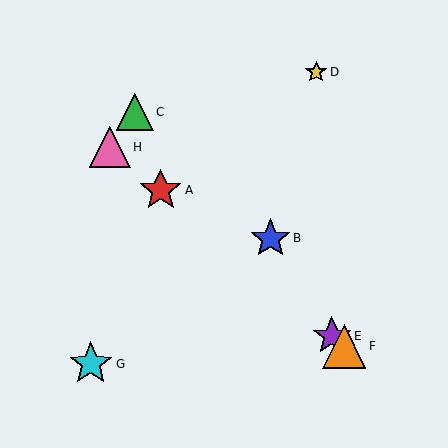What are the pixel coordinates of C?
Object C is at (135, 112).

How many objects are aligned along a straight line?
4 objects (A, E, F, H) are aligned along a straight line.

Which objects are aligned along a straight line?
Objects A, E, F, H are aligned along a straight line.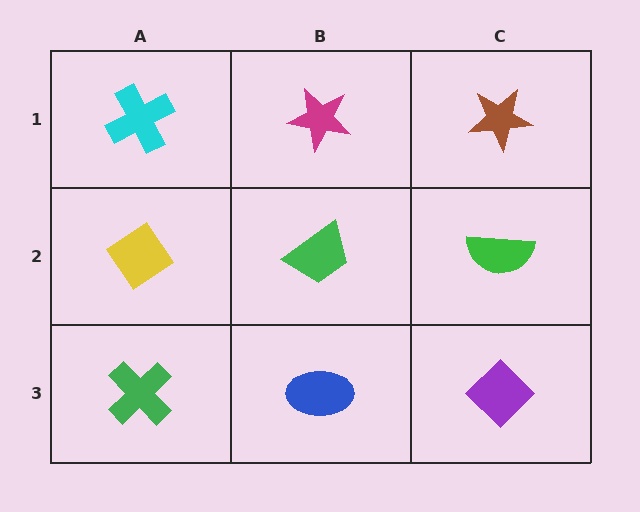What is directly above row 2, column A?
A cyan cross.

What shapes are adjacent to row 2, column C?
A brown star (row 1, column C), a purple diamond (row 3, column C), a green trapezoid (row 2, column B).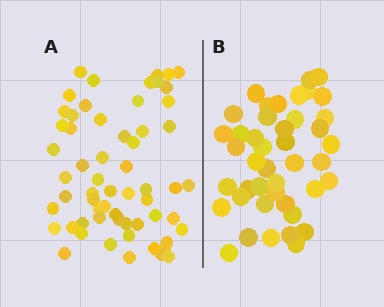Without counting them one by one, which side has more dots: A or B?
Region A (the left region) has more dots.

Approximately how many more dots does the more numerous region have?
Region A has approximately 15 more dots than region B.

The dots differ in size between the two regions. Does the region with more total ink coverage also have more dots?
No. Region B has more total ink coverage because its dots are larger, but region A actually contains more individual dots. Total area can be misleading — the number of items is what matters here.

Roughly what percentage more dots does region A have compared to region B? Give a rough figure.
About 40% more.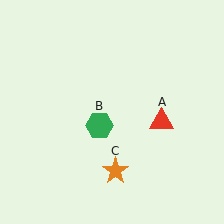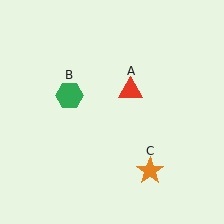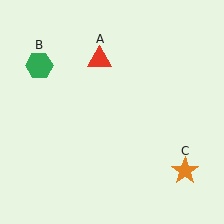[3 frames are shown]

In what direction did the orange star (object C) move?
The orange star (object C) moved right.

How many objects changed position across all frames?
3 objects changed position: red triangle (object A), green hexagon (object B), orange star (object C).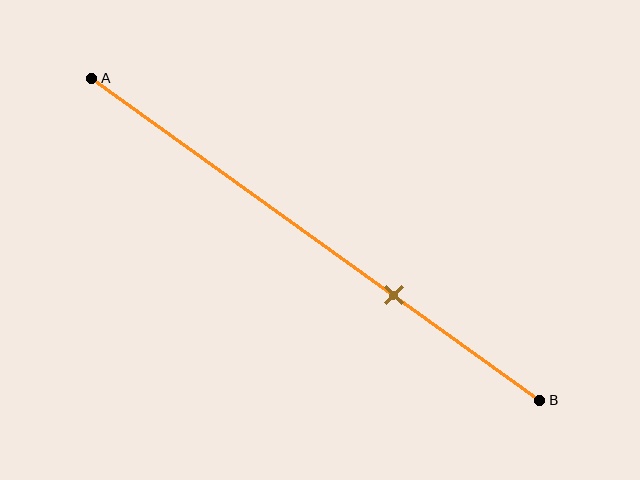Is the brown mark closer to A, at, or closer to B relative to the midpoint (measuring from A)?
The brown mark is closer to point B than the midpoint of segment AB.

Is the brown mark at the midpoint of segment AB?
No, the mark is at about 65% from A, not at the 50% midpoint.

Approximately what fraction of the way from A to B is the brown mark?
The brown mark is approximately 65% of the way from A to B.